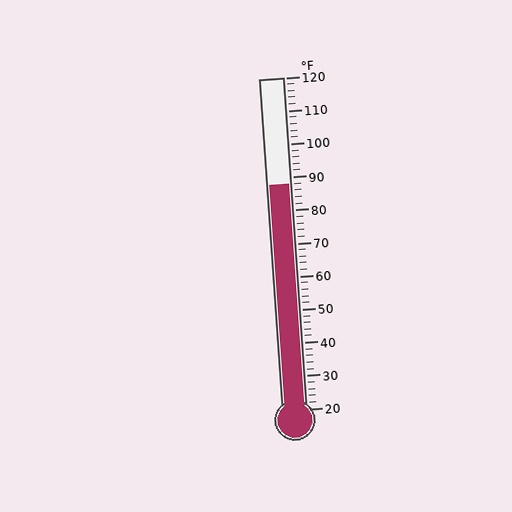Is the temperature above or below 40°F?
The temperature is above 40°F.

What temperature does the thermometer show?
The thermometer shows approximately 88°F.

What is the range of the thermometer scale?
The thermometer scale ranges from 20°F to 120°F.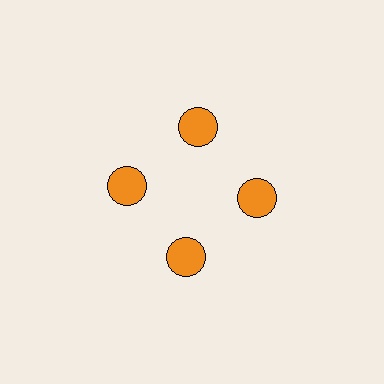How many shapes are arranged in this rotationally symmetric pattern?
There are 4 shapes, arranged in 4 groups of 1.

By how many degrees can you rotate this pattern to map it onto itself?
The pattern maps onto itself every 90 degrees of rotation.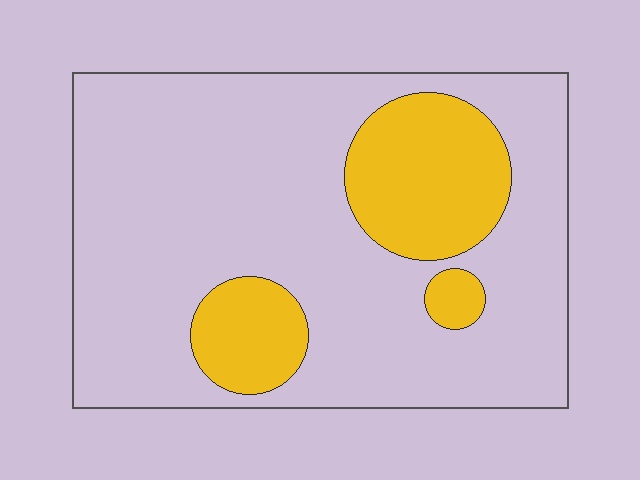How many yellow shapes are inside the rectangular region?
3.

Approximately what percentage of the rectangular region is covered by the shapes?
Approximately 20%.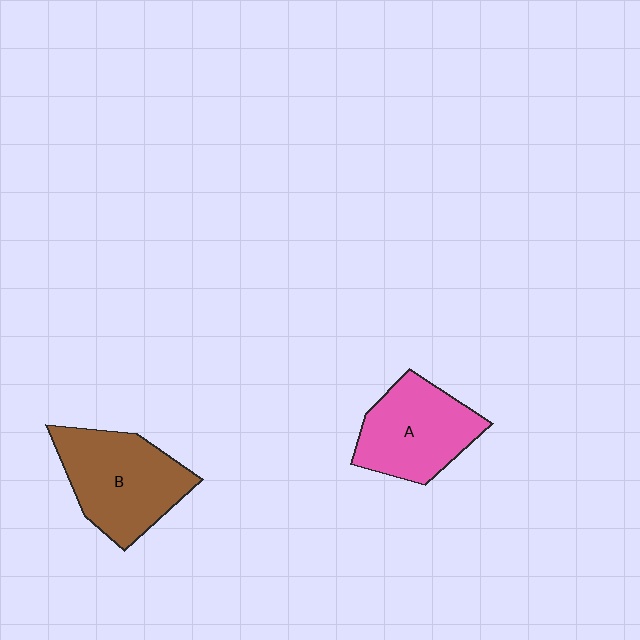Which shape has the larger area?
Shape B (brown).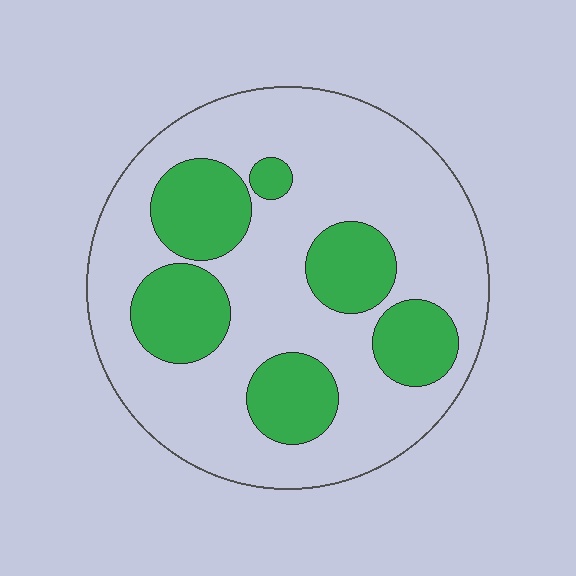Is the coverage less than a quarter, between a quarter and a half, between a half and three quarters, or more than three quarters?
Between a quarter and a half.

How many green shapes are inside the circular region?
6.